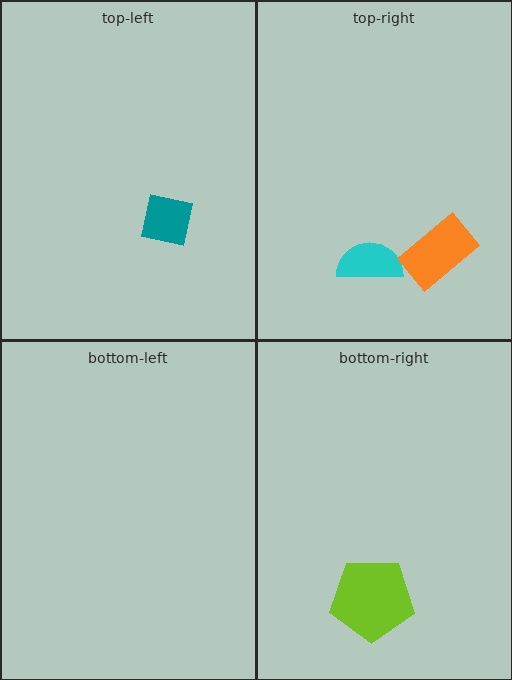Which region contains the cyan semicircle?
The top-right region.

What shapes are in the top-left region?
The teal square.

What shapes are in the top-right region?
The cyan semicircle, the orange rectangle.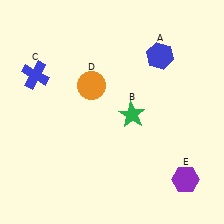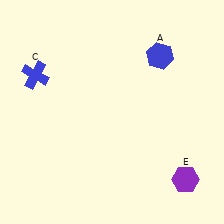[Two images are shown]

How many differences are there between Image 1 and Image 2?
There are 2 differences between the two images.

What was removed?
The orange circle (D), the green star (B) were removed in Image 2.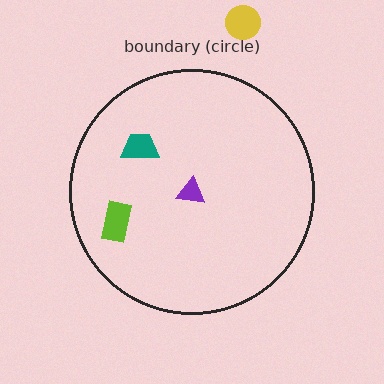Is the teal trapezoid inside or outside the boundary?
Inside.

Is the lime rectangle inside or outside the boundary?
Inside.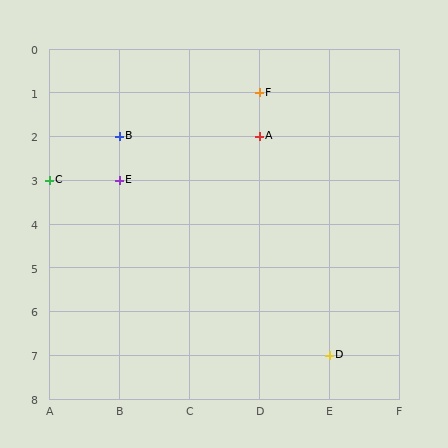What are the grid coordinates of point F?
Point F is at grid coordinates (D, 1).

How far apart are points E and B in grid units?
Points E and B are 1 row apart.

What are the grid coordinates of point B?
Point B is at grid coordinates (B, 2).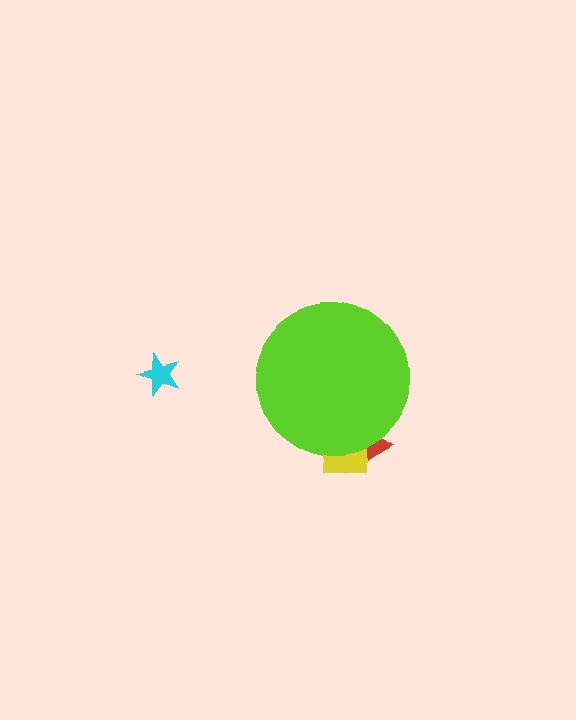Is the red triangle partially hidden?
Yes, the red triangle is partially hidden behind the lime circle.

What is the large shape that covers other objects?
A lime circle.